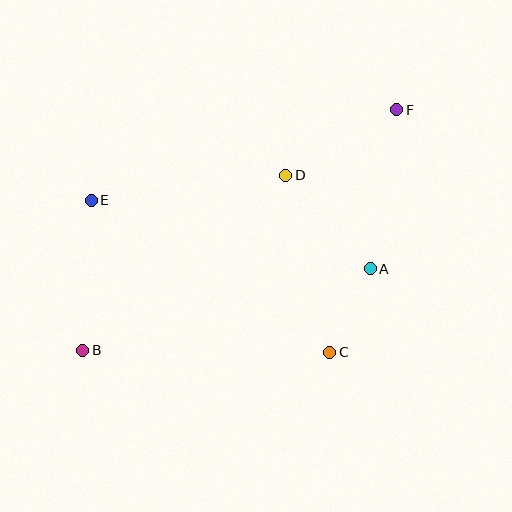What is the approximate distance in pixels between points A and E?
The distance between A and E is approximately 287 pixels.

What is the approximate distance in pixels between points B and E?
The distance between B and E is approximately 150 pixels.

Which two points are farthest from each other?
Points B and F are farthest from each other.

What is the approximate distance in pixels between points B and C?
The distance between B and C is approximately 247 pixels.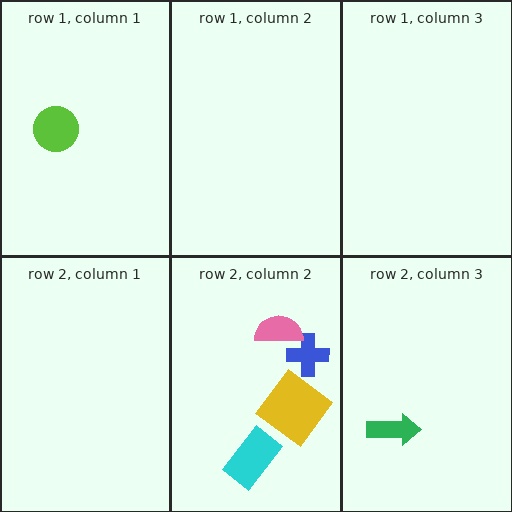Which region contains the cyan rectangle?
The row 2, column 2 region.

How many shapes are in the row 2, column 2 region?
4.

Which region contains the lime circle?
The row 1, column 1 region.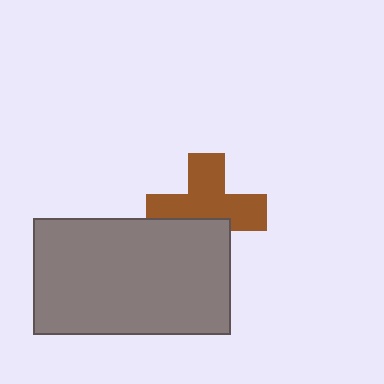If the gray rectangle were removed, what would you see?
You would see the complete brown cross.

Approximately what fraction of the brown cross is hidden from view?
Roughly 36% of the brown cross is hidden behind the gray rectangle.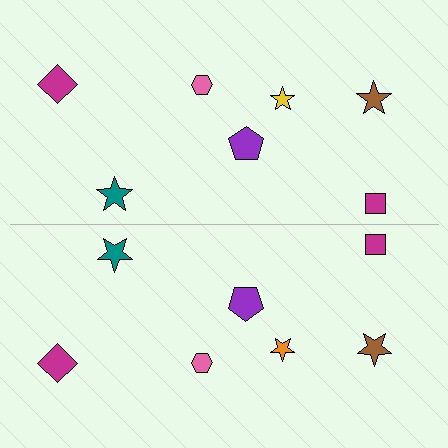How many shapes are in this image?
There are 14 shapes in this image.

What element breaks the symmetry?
The orange star on the bottom side breaks the symmetry — its mirror counterpart is yellow.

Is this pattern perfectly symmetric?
No, the pattern is not perfectly symmetric. The orange star on the bottom side breaks the symmetry — its mirror counterpart is yellow.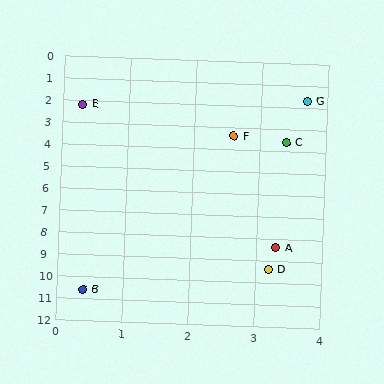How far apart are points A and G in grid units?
Points A and G are about 6.7 grid units apart.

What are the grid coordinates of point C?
Point C is at approximately (3.4, 3.6).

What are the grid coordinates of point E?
Point E is at approximately (0.3, 2.2).